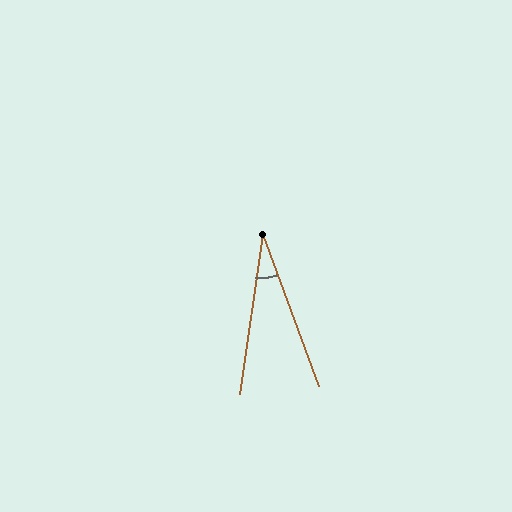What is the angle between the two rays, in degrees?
Approximately 28 degrees.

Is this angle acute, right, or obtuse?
It is acute.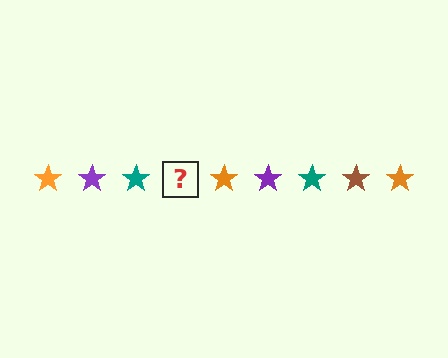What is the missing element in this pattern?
The missing element is a brown star.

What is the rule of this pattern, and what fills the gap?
The rule is that the pattern cycles through orange, purple, teal, brown stars. The gap should be filled with a brown star.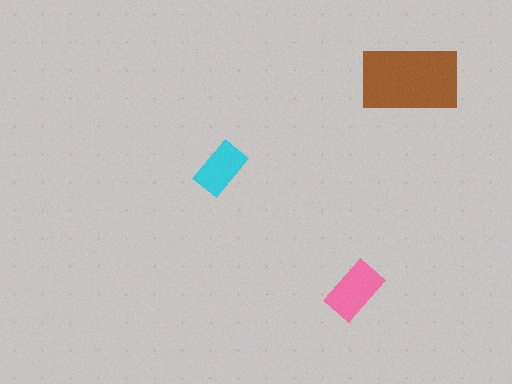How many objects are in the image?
There are 3 objects in the image.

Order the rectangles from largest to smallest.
the brown one, the pink one, the cyan one.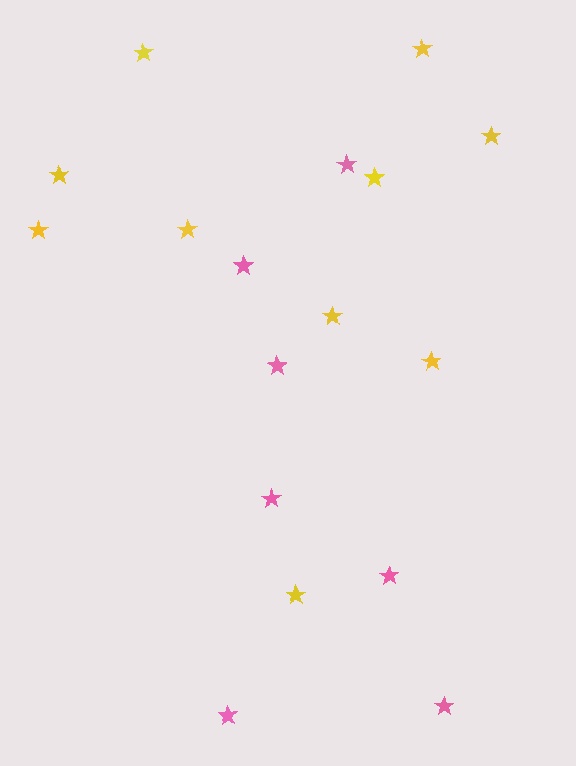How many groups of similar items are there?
There are 2 groups: one group of yellow stars (10) and one group of pink stars (7).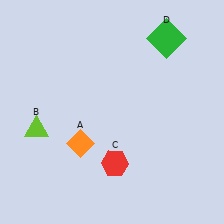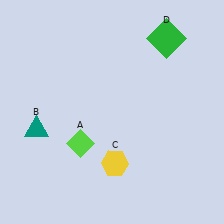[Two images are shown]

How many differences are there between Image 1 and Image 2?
There are 3 differences between the two images.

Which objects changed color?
A changed from orange to lime. B changed from lime to teal. C changed from red to yellow.